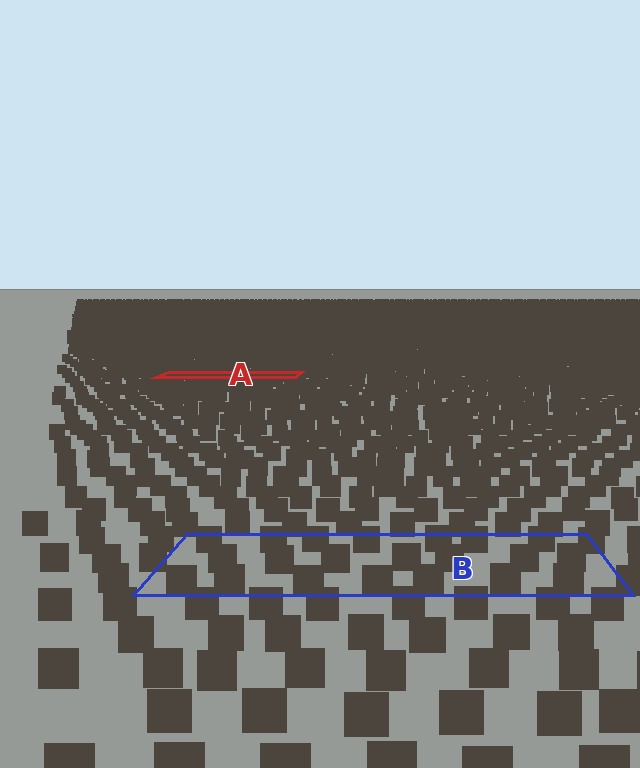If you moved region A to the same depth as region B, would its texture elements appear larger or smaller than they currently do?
They would appear larger. At a closer depth, the same texture elements are projected at a bigger on-screen size.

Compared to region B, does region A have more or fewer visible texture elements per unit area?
Region A has more texture elements per unit area — they are packed more densely because it is farther away.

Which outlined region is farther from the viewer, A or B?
Region A is farther from the viewer — the texture elements inside it appear smaller and more densely packed.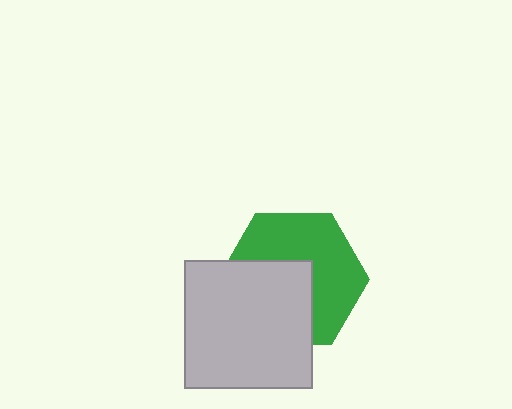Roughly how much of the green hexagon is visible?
About half of it is visible (roughly 54%).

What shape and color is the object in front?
The object in front is a light gray square.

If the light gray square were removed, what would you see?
You would see the complete green hexagon.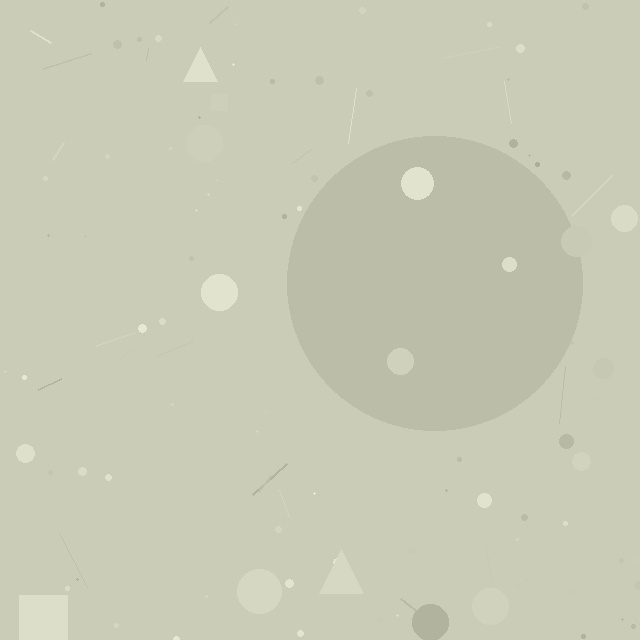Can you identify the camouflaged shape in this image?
The camouflaged shape is a circle.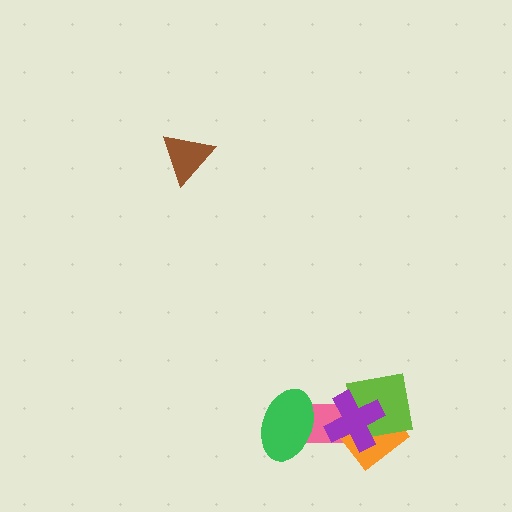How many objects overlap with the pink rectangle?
3 objects overlap with the pink rectangle.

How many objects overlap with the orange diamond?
3 objects overlap with the orange diamond.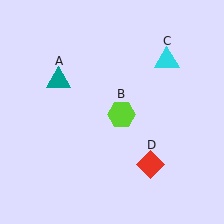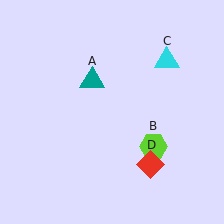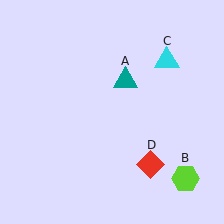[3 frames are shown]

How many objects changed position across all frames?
2 objects changed position: teal triangle (object A), lime hexagon (object B).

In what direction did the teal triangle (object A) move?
The teal triangle (object A) moved right.